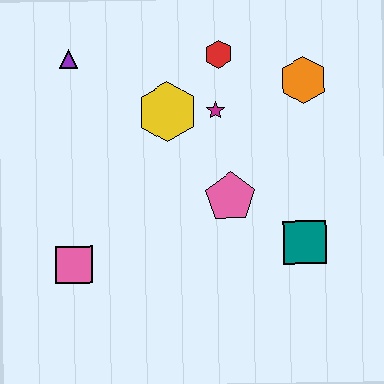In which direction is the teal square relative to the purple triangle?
The teal square is to the right of the purple triangle.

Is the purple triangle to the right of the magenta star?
No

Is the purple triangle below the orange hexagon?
No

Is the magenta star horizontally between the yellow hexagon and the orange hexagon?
Yes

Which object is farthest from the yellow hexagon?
The teal square is farthest from the yellow hexagon.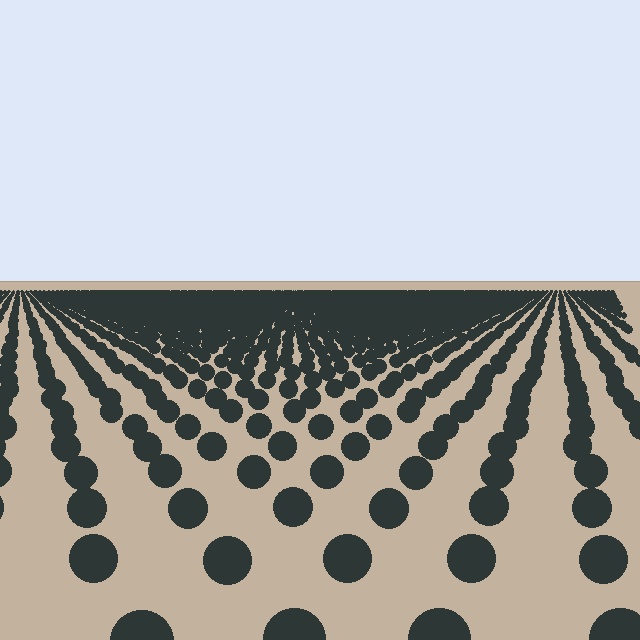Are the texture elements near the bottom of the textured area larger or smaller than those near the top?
Larger. Near the bottom, elements are closer to the viewer and appear at a bigger on-screen size.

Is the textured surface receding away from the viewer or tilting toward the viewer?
The surface is receding away from the viewer. Texture elements get smaller and denser toward the top.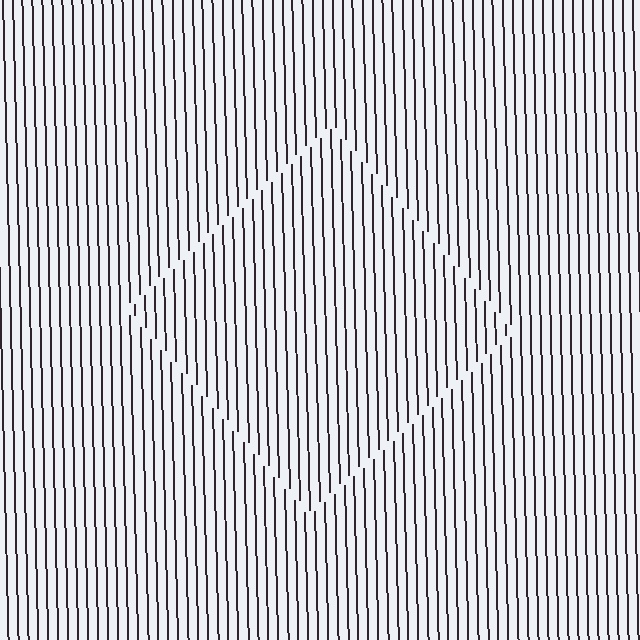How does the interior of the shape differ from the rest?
The interior of the shape contains the same grating, shifted by half a period — the contour is defined by the phase discontinuity where line-ends from the inner and outer gratings abut.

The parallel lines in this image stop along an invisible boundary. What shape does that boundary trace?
An illusory square. The interior of the shape contains the same grating, shifted by half a period — the contour is defined by the phase discontinuity where line-ends from the inner and outer gratings abut.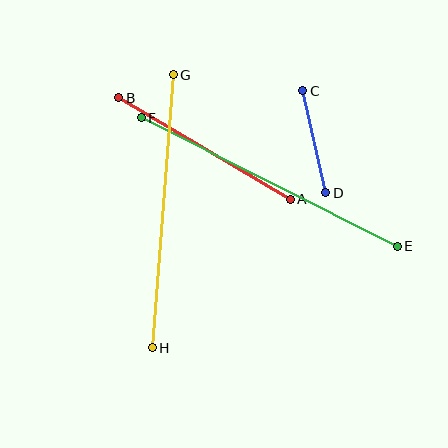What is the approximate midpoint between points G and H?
The midpoint is at approximately (163, 211) pixels.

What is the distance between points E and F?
The distance is approximately 287 pixels.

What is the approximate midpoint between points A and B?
The midpoint is at approximately (205, 148) pixels.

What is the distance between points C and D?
The distance is approximately 104 pixels.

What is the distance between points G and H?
The distance is approximately 274 pixels.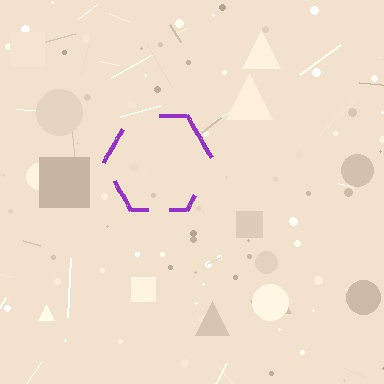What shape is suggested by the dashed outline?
The dashed outline suggests a hexagon.